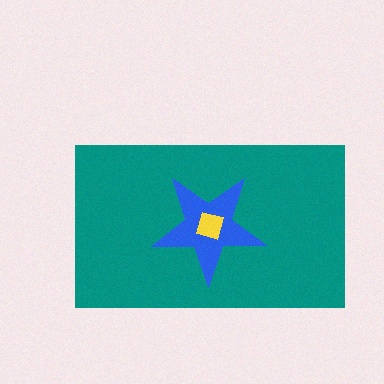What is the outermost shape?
The teal rectangle.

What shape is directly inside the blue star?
The yellow square.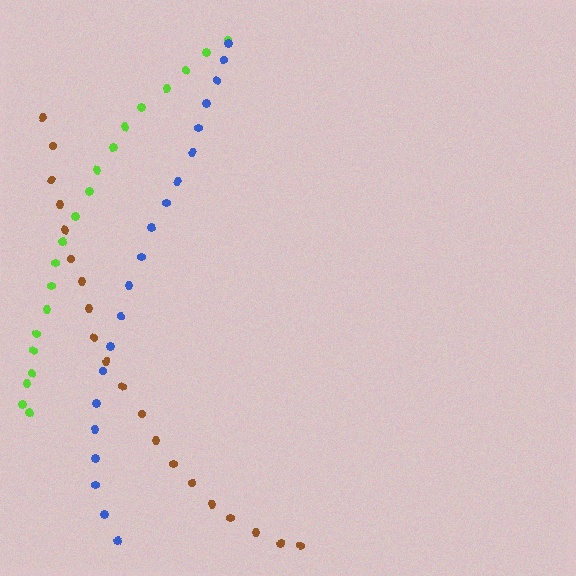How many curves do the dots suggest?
There are 3 distinct paths.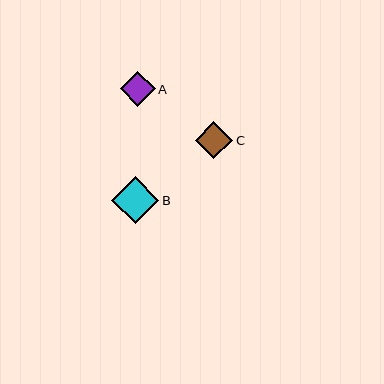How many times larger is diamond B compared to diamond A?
Diamond B is approximately 1.4 times the size of diamond A.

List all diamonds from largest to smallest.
From largest to smallest: B, C, A.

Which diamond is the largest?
Diamond B is the largest with a size of approximately 47 pixels.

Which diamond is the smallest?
Diamond A is the smallest with a size of approximately 34 pixels.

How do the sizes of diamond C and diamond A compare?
Diamond C and diamond A are approximately the same size.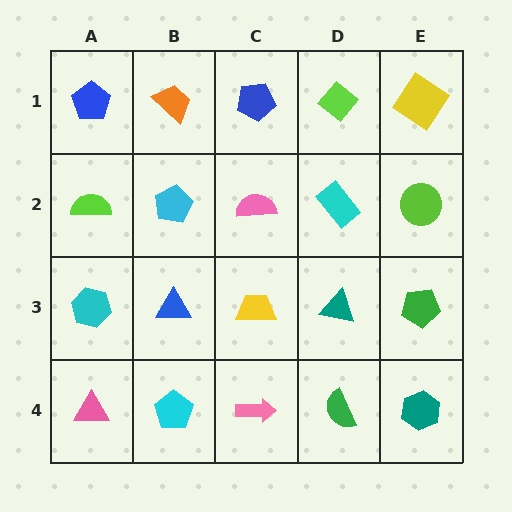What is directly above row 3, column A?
A lime semicircle.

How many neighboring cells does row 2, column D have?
4.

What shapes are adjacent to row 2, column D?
A lime diamond (row 1, column D), a teal triangle (row 3, column D), a pink semicircle (row 2, column C), a lime circle (row 2, column E).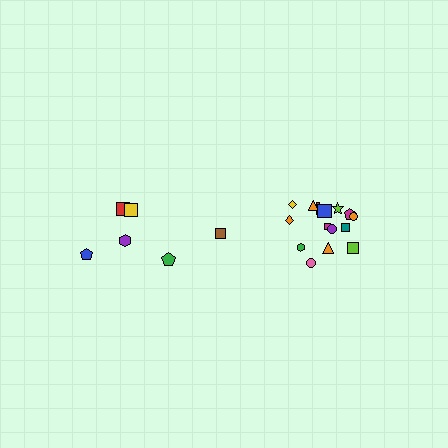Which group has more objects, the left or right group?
The right group.